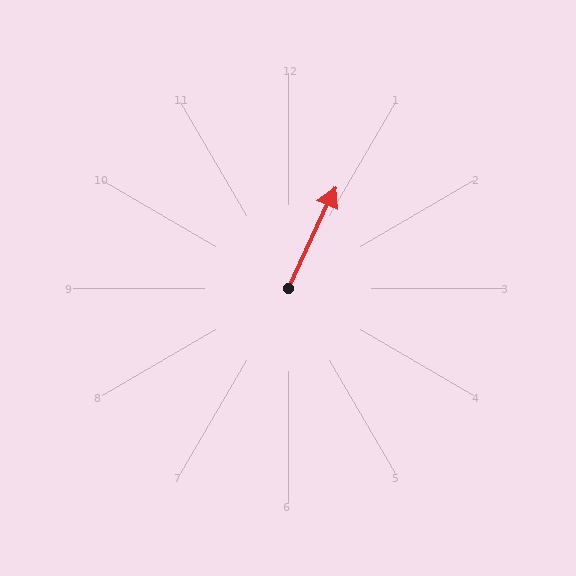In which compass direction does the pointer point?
Northeast.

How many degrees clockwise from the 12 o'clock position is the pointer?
Approximately 25 degrees.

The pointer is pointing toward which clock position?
Roughly 1 o'clock.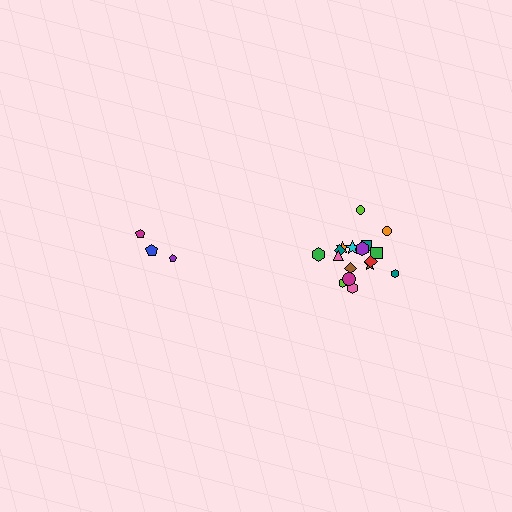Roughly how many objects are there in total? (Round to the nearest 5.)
Roughly 20 objects in total.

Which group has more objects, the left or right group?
The right group.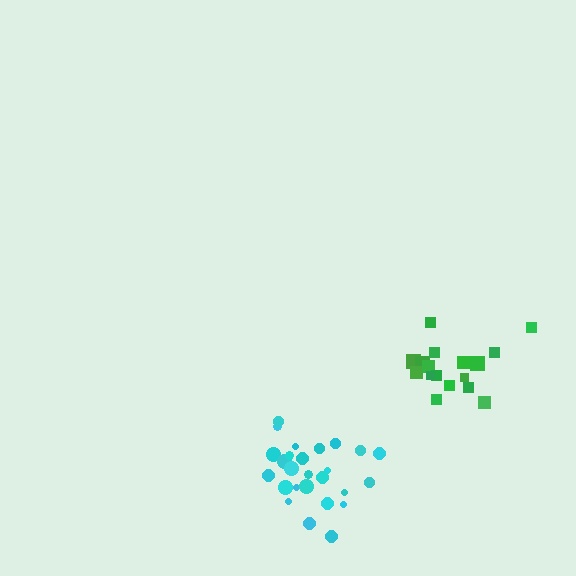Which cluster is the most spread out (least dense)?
Green.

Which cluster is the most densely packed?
Cyan.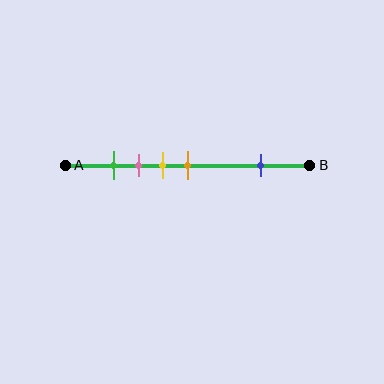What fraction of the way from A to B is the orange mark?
The orange mark is approximately 50% (0.5) of the way from A to B.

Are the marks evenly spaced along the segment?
No, the marks are not evenly spaced.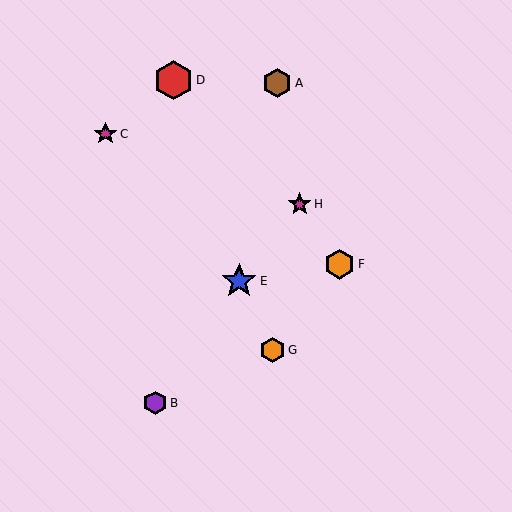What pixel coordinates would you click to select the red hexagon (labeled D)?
Click at (174, 80) to select the red hexagon D.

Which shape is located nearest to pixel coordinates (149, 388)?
The purple hexagon (labeled B) at (155, 403) is nearest to that location.